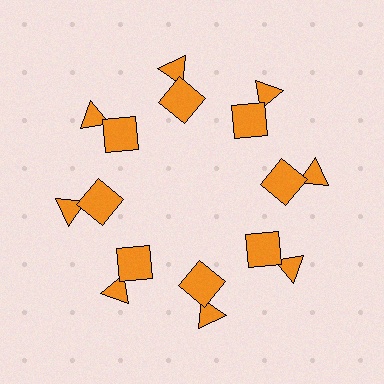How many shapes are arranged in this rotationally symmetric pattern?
There are 16 shapes, arranged in 8 groups of 2.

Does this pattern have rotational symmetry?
Yes, this pattern has 8-fold rotational symmetry. It looks the same after rotating 45 degrees around the center.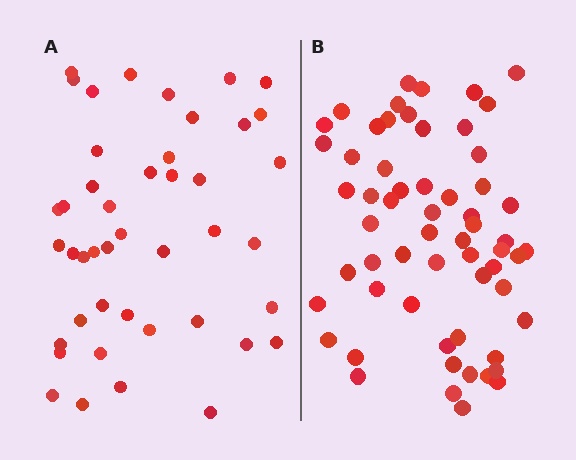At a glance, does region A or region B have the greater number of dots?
Region B (the right region) has more dots.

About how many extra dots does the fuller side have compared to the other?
Region B has approximately 15 more dots than region A.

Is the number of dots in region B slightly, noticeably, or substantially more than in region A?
Region B has noticeably more, but not dramatically so. The ratio is roughly 1.4 to 1.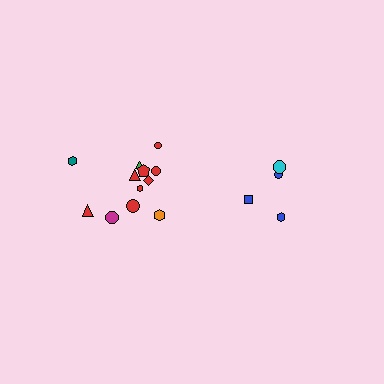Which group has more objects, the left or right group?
The left group.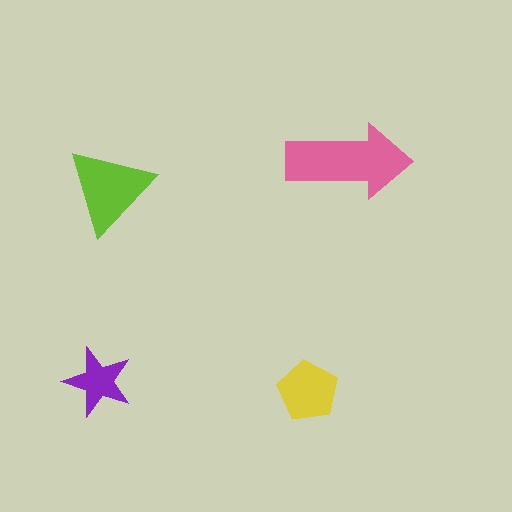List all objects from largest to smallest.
The pink arrow, the lime triangle, the yellow pentagon, the purple star.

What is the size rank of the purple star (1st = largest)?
4th.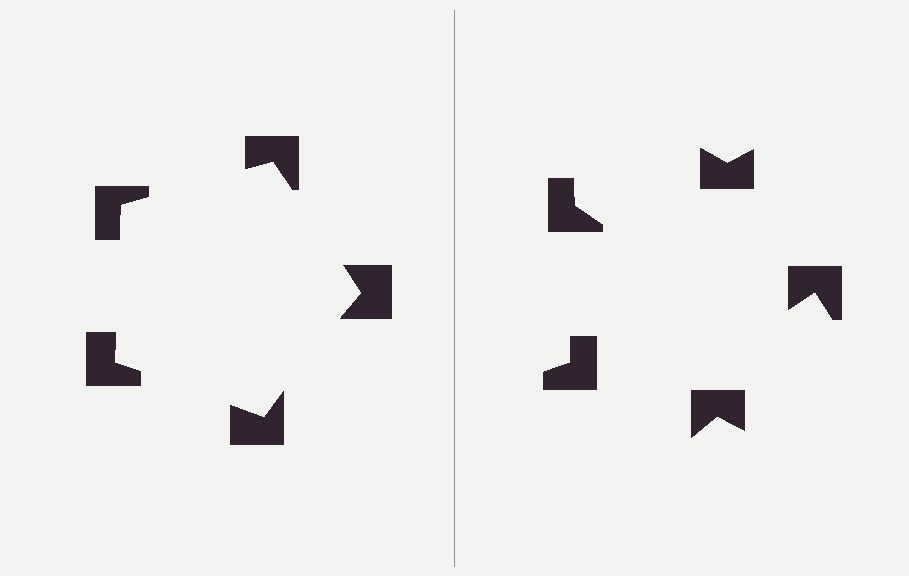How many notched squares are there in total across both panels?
10 — 5 on each side.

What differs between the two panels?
The notched squares are positioned identically on both sides; only the wedge orientations differ. On the left they align to a pentagon; on the right they are misaligned.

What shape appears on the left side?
An illusory pentagon.